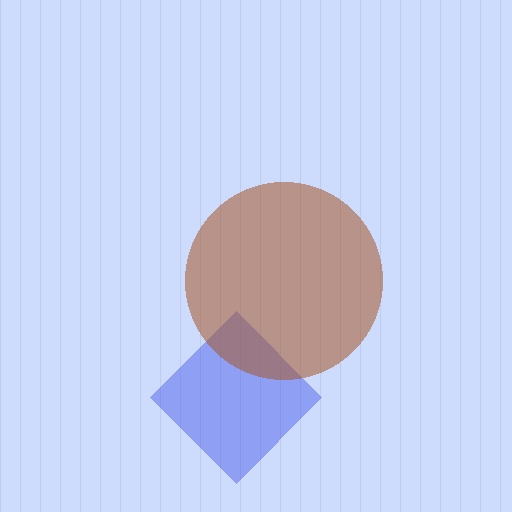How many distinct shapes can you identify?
There are 2 distinct shapes: a blue diamond, a brown circle.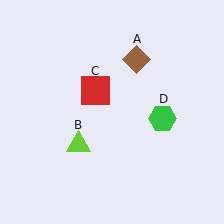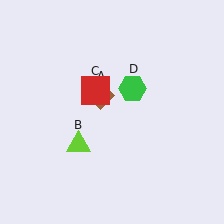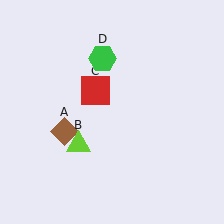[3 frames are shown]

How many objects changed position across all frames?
2 objects changed position: brown diamond (object A), green hexagon (object D).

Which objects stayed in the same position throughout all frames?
Lime triangle (object B) and red square (object C) remained stationary.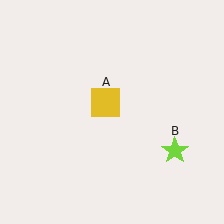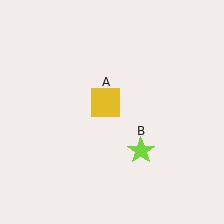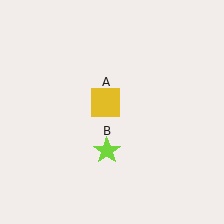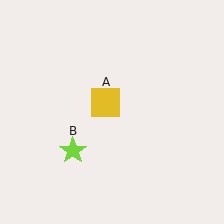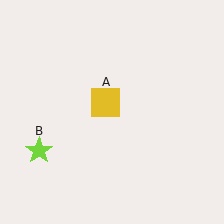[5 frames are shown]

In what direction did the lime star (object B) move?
The lime star (object B) moved left.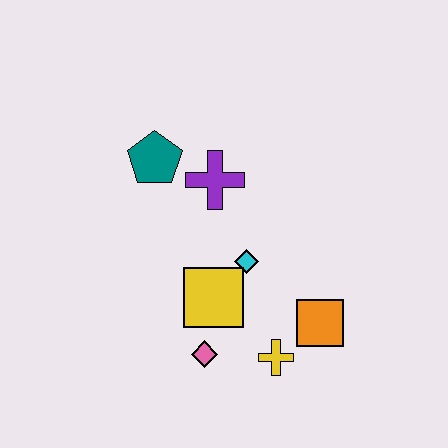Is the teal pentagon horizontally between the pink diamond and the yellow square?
No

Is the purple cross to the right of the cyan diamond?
No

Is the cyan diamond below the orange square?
No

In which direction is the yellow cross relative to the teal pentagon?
The yellow cross is below the teal pentagon.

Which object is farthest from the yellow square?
The teal pentagon is farthest from the yellow square.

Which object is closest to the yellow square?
The cyan diamond is closest to the yellow square.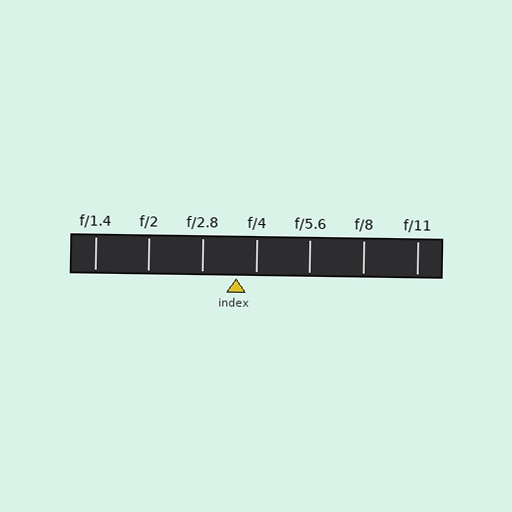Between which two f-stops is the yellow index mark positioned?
The index mark is between f/2.8 and f/4.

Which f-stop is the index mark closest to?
The index mark is closest to f/4.